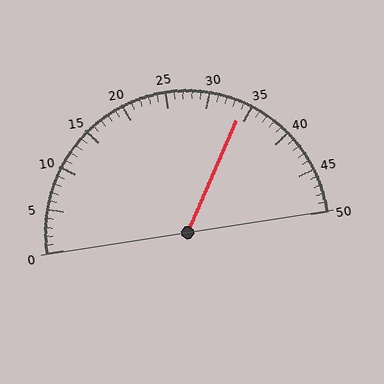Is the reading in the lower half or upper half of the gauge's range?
The reading is in the upper half of the range (0 to 50).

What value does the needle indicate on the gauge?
The needle indicates approximately 34.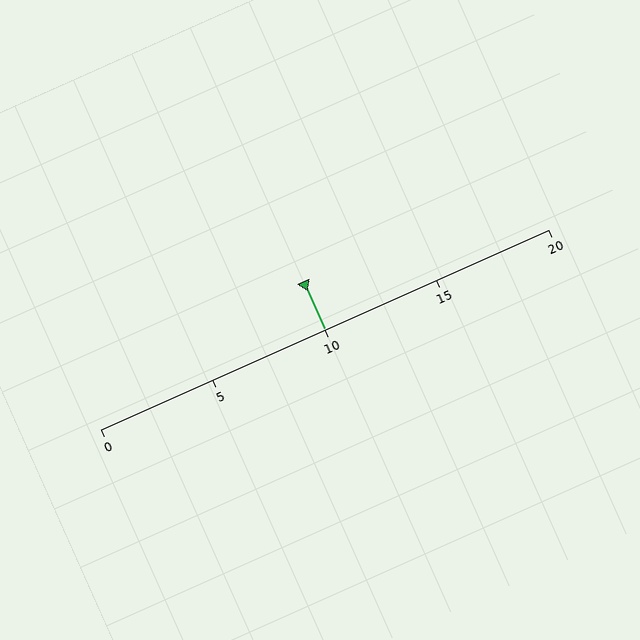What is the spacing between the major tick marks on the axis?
The major ticks are spaced 5 apart.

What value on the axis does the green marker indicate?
The marker indicates approximately 10.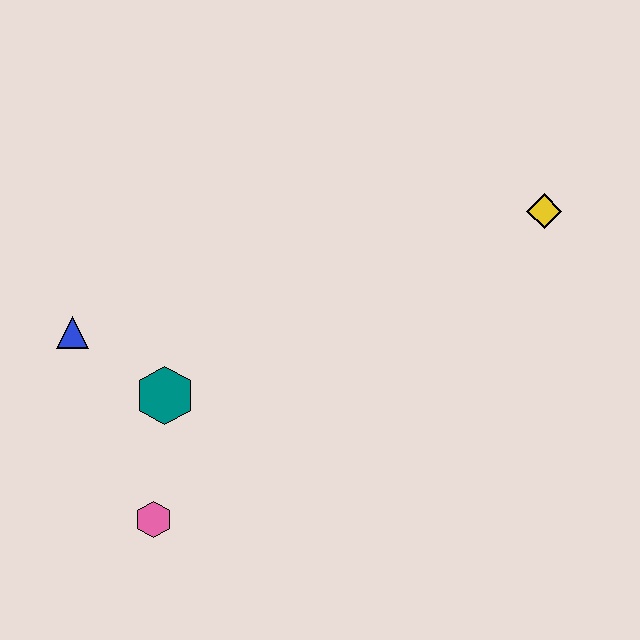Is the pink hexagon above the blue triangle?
No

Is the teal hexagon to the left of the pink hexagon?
No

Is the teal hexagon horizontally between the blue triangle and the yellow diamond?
Yes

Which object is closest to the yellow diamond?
The teal hexagon is closest to the yellow diamond.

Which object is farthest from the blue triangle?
The yellow diamond is farthest from the blue triangle.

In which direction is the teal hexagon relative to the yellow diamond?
The teal hexagon is to the left of the yellow diamond.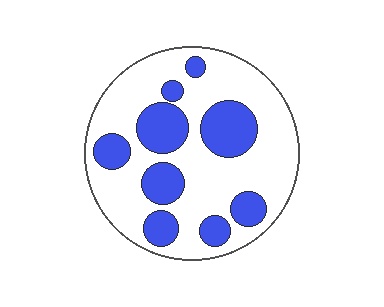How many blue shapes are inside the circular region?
9.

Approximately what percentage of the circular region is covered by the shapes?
Approximately 30%.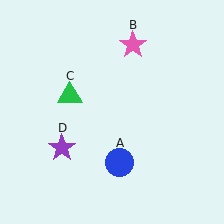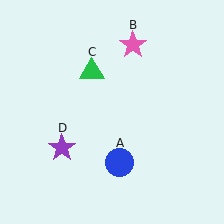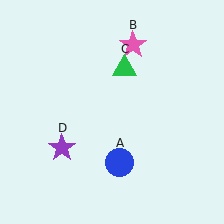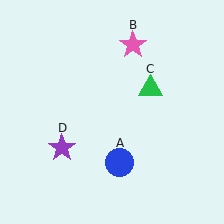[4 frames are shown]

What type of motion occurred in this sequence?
The green triangle (object C) rotated clockwise around the center of the scene.